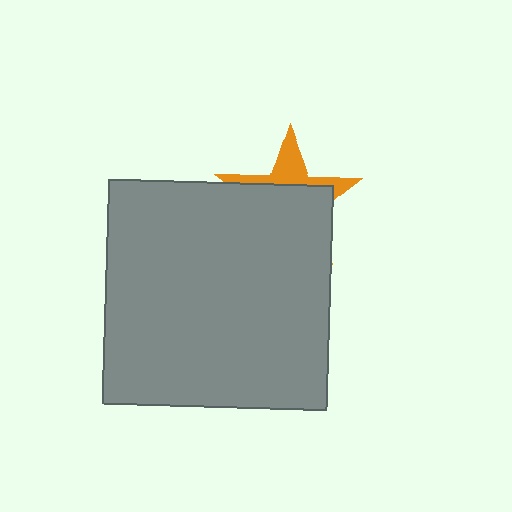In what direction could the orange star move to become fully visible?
The orange star could move up. That would shift it out from behind the gray square entirely.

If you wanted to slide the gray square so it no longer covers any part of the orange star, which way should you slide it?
Slide it down — that is the most direct way to separate the two shapes.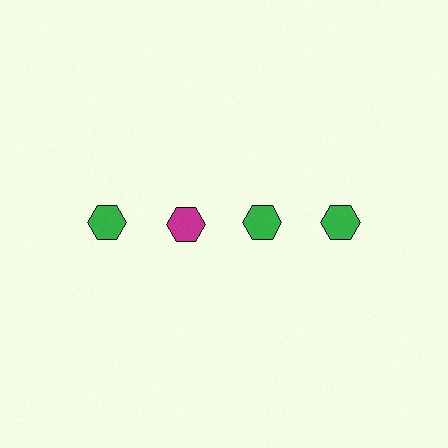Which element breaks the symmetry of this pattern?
The magenta hexagon in the top row, second from left column breaks the symmetry. All other shapes are green hexagons.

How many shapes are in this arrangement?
There are 4 shapes arranged in a grid pattern.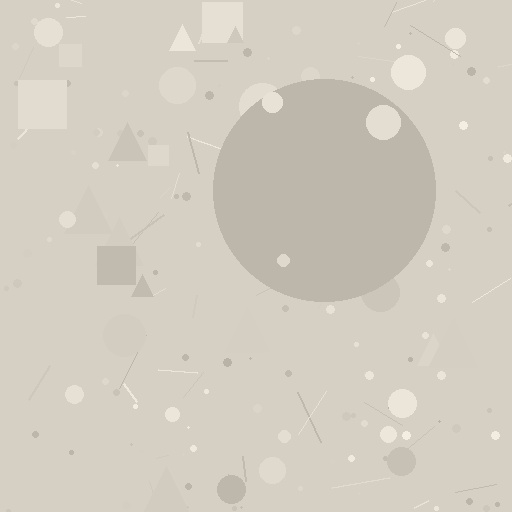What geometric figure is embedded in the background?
A circle is embedded in the background.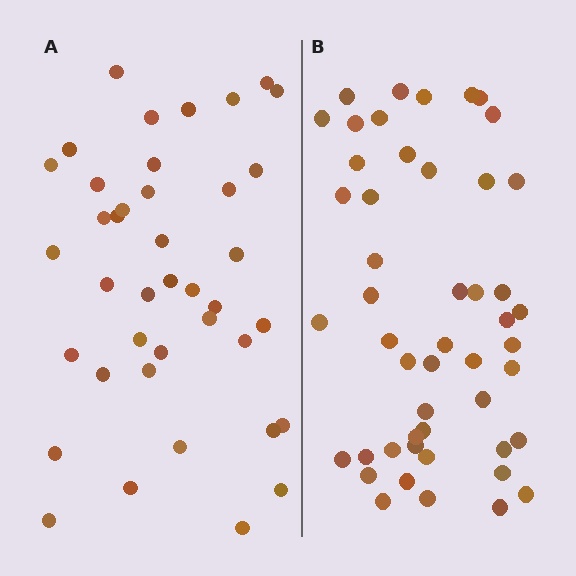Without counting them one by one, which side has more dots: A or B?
Region B (the right region) has more dots.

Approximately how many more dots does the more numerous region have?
Region B has roughly 8 or so more dots than region A.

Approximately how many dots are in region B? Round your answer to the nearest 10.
About 50 dots. (The exact count is 49, which rounds to 50.)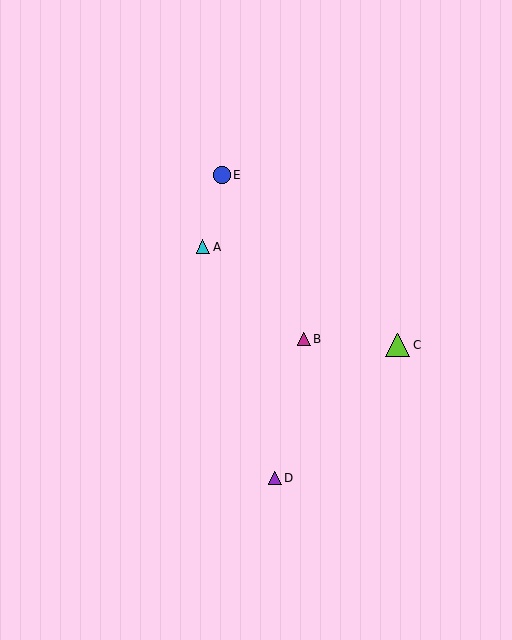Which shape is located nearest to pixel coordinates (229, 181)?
The blue circle (labeled E) at (222, 175) is nearest to that location.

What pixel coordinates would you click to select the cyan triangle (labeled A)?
Click at (203, 247) to select the cyan triangle A.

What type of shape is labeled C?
Shape C is a lime triangle.